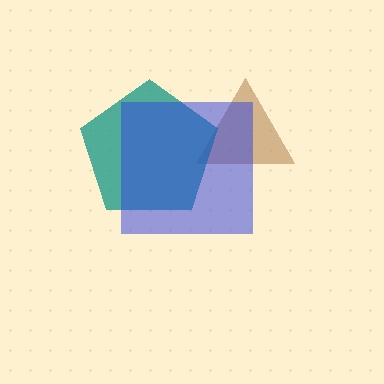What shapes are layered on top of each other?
The layered shapes are: a brown triangle, a teal pentagon, a blue square.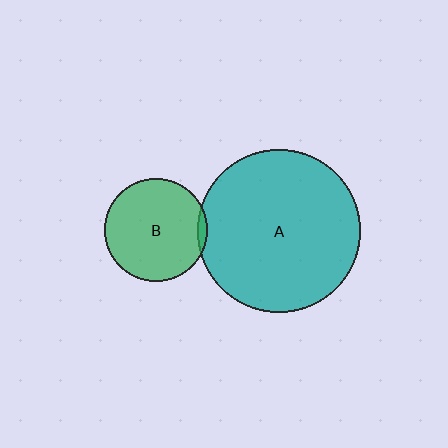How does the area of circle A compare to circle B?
Approximately 2.5 times.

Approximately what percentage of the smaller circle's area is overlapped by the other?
Approximately 5%.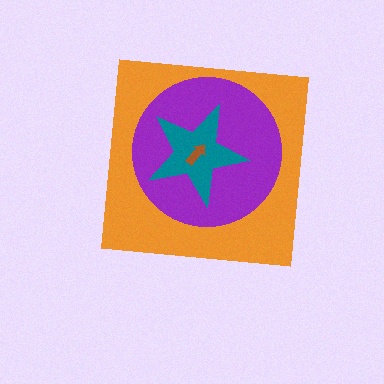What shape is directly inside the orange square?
The purple circle.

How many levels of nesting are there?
4.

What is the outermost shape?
The orange square.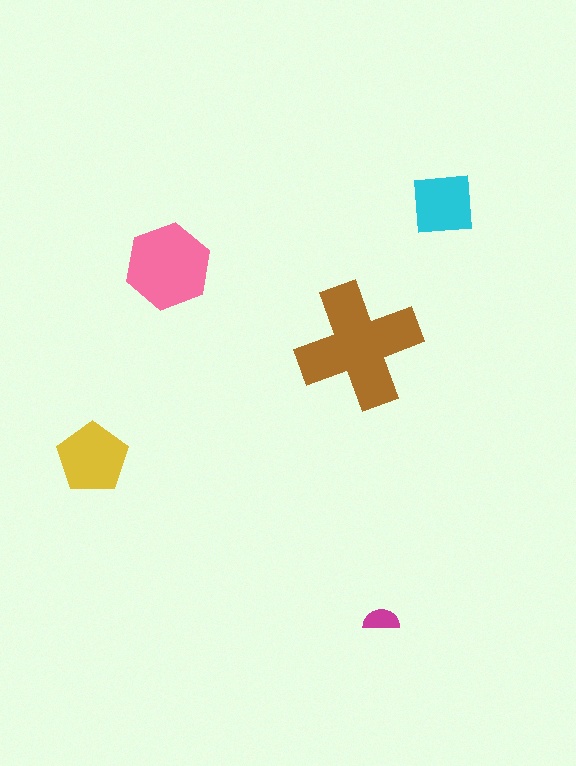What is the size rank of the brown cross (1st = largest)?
1st.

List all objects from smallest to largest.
The magenta semicircle, the cyan square, the yellow pentagon, the pink hexagon, the brown cross.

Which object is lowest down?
The magenta semicircle is bottommost.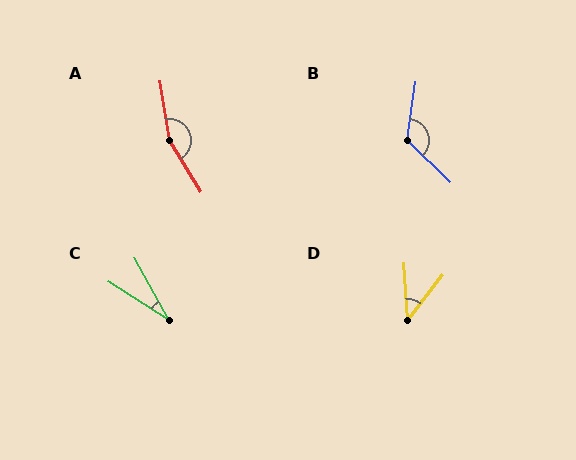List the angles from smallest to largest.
C (29°), D (41°), B (126°), A (158°).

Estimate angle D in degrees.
Approximately 41 degrees.